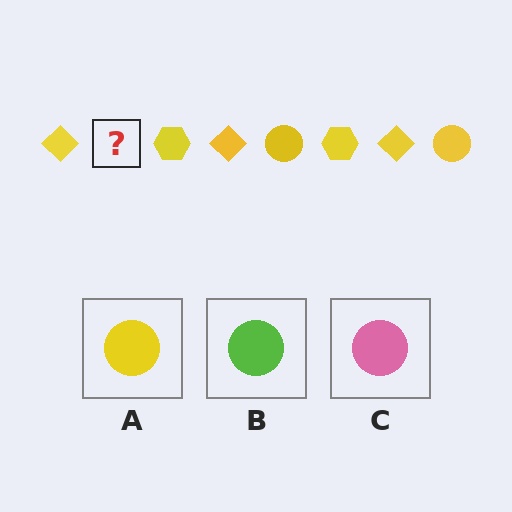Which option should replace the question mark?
Option A.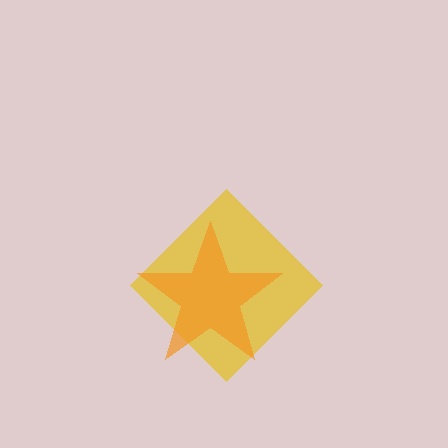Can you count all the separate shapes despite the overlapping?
Yes, there are 2 separate shapes.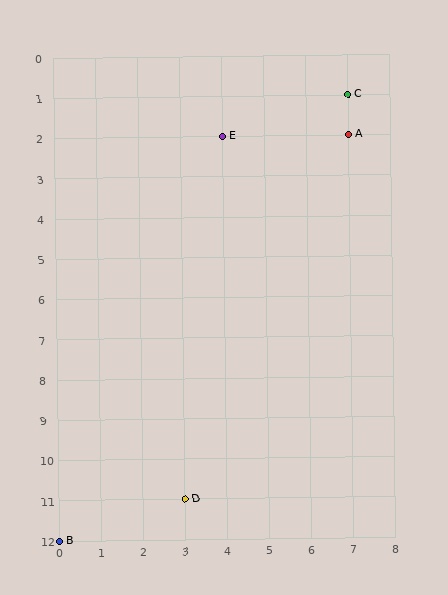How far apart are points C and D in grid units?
Points C and D are 4 columns and 10 rows apart (about 10.8 grid units diagonally).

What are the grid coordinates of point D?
Point D is at grid coordinates (3, 11).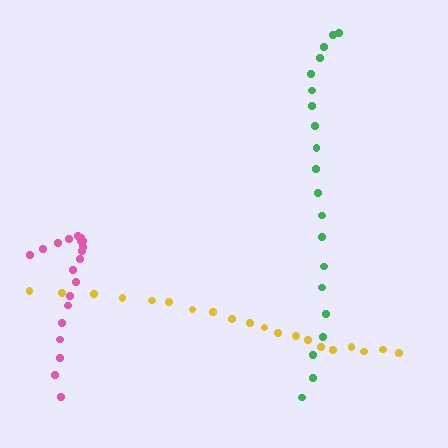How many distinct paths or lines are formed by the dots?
There are 3 distinct paths.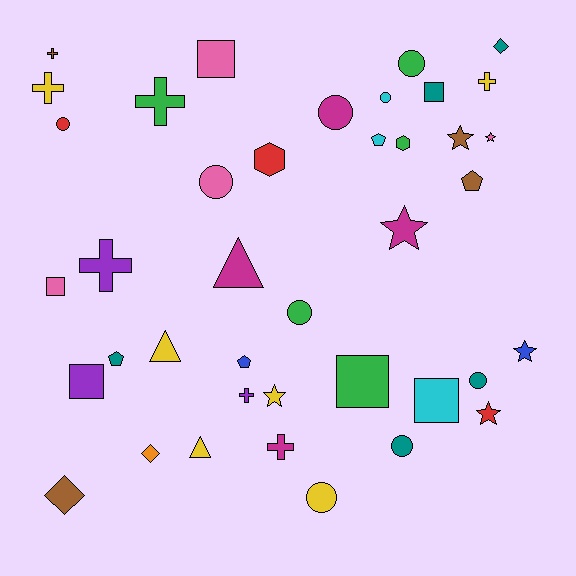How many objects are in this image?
There are 40 objects.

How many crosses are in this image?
There are 7 crosses.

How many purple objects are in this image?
There are 3 purple objects.